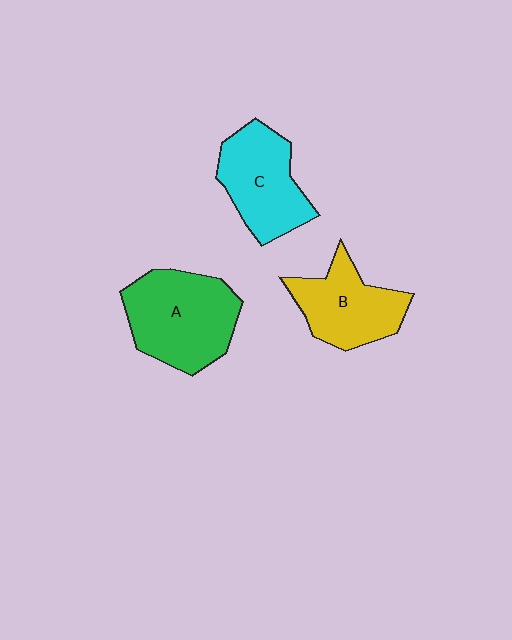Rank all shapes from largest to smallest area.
From largest to smallest: A (green), C (cyan), B (yellow).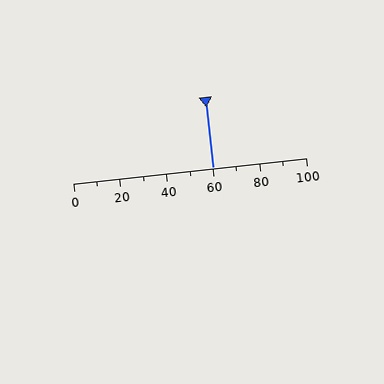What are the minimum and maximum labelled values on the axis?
The axis runs from 0 to 100.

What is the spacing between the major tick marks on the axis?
The major ticks are spaced 20 apart.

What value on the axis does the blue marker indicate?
The marker indicates approximately 60.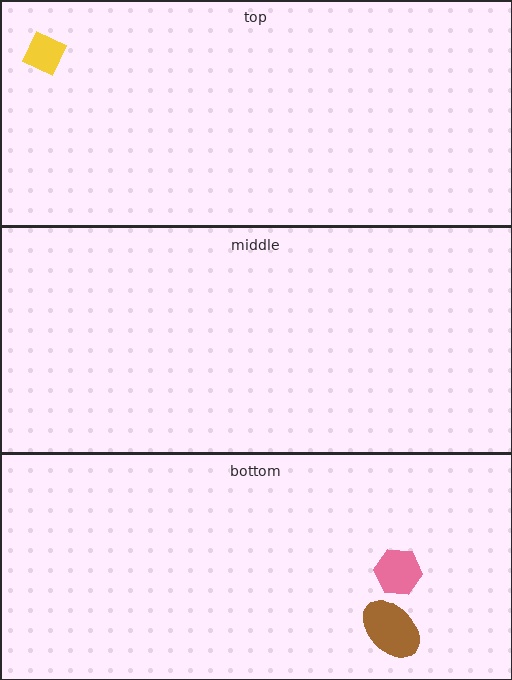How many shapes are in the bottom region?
2.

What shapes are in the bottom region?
The pink hexagon, the brown ellipse.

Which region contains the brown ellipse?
The bottom region.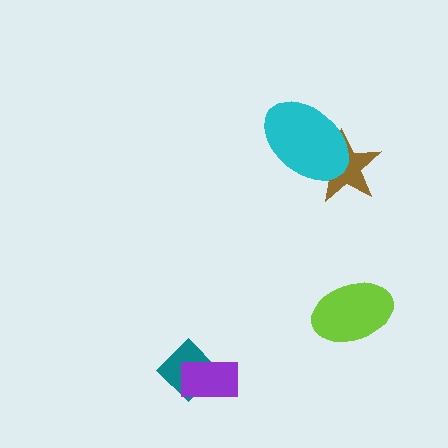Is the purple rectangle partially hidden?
No, no other shape covers it.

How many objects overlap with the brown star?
1 object overlaps with the brown star.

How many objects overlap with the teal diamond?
1 object overlaps with the teal diamond.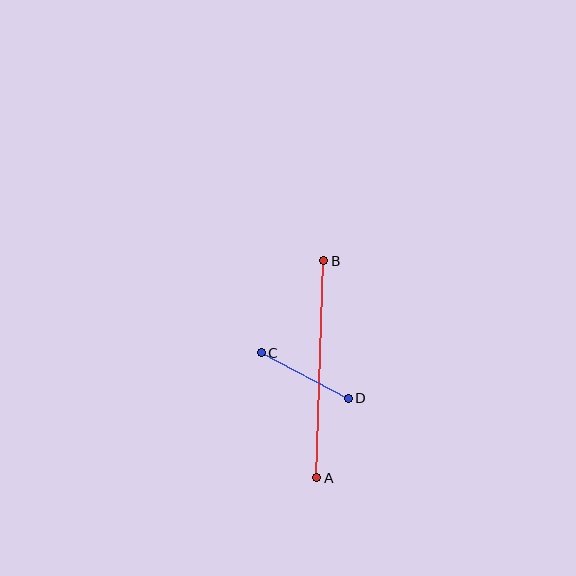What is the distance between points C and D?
The distance is approximately 98 pixels.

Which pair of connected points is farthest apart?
Points A and B are farthest apart.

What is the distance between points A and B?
The distance is approximately 217 pixels.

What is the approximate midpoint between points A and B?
The midpoint is at approximately (320, 369) pixels.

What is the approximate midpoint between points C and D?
The midpoint is at approximately (305, 376) pixels.